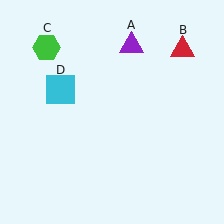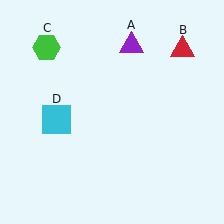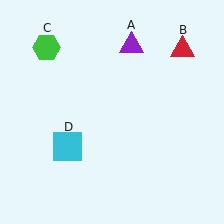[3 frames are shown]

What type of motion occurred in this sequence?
The cyan square (object D) rotated counterclockwise around the center of the scene.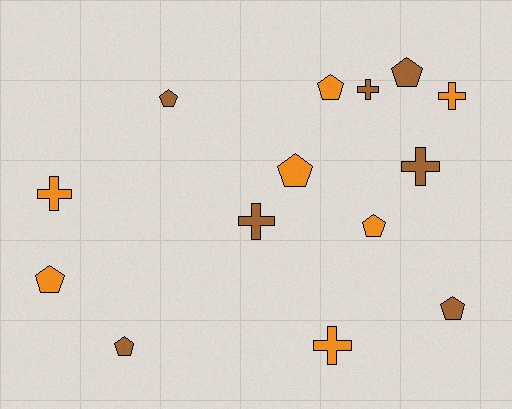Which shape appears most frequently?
Pentagon, with 8 objects.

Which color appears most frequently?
Brown, with 7 objects.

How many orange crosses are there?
There are 3 orange crosses.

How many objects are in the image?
There are 14 objects.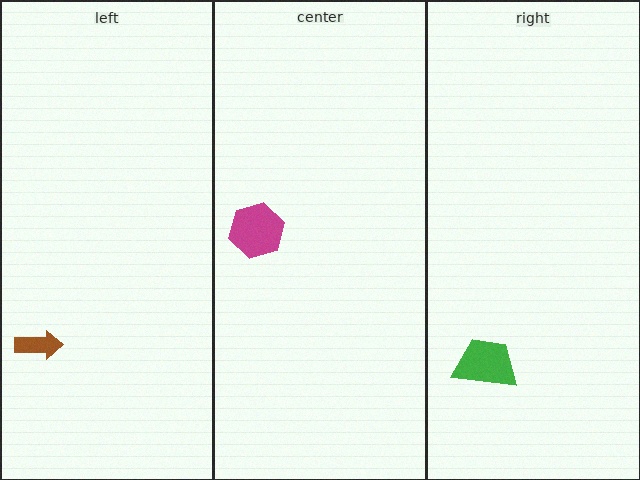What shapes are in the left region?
The brown arrow.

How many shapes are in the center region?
1.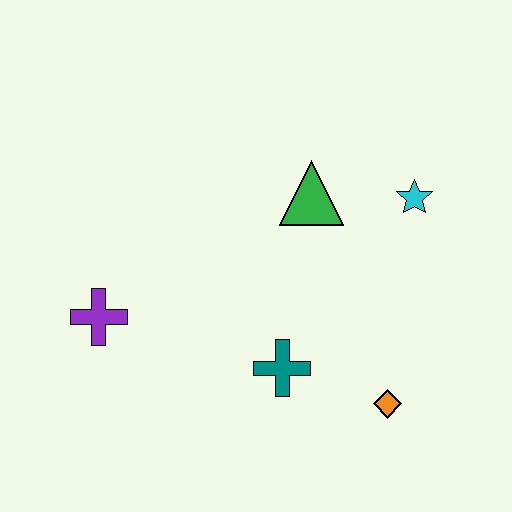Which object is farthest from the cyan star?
The purple cross is farthest from the cyan star.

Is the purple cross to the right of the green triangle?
No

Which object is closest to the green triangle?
The cyan star is closest to the green triangle.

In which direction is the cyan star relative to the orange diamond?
The cyan star is above the orange diamond.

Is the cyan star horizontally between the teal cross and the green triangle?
No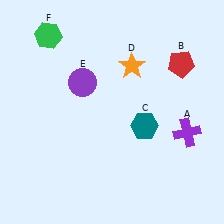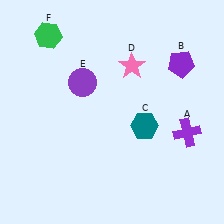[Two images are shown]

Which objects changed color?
B changed from red to purple. D changed from orange to pink.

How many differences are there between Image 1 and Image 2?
There are 2 differences between the two images.